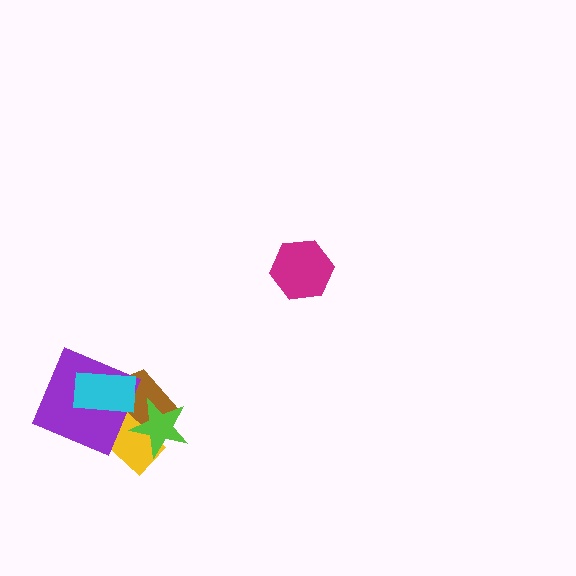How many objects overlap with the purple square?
3 objects overlap with the purple square.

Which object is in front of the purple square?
The cyan rectangle is in front of the purple square.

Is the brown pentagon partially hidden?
Yes, it is partially covered by another shape.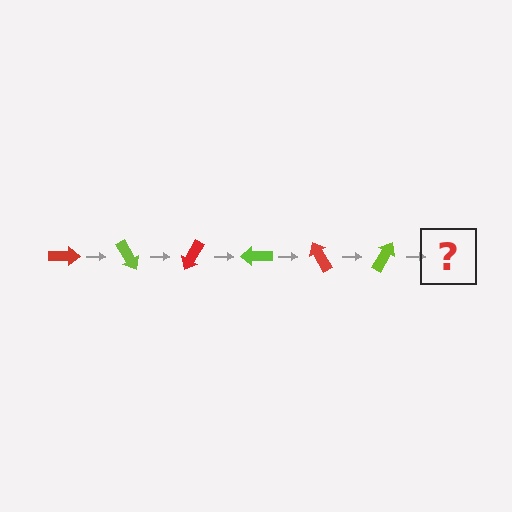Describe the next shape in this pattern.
It should be a red arrow, rotated 360 degrees from the start.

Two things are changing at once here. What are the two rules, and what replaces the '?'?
The two rules are that it rotates 60 degrees each step and the color cycles through red and lime. The '?' should be a red arrow, rotated 360 degrees from the start.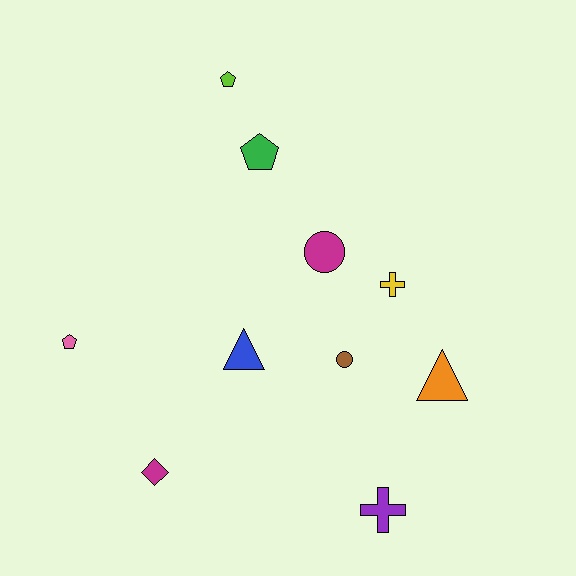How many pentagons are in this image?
There are 3 pentagons.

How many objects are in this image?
There are 10 objects.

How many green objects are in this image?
There is 1 green object.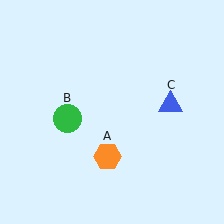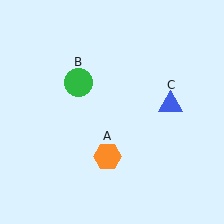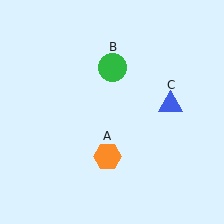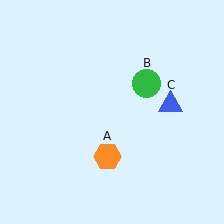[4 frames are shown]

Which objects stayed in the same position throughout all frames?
Orange hexagon (object A) and blue triangle (object C) remained stationary.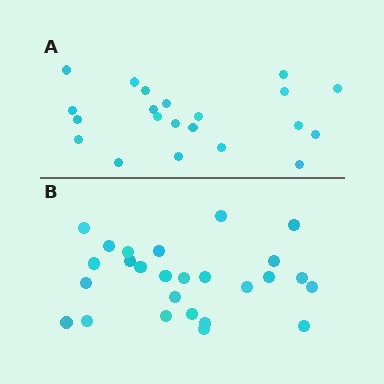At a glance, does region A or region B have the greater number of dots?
Region B (the bottom region) has more dots.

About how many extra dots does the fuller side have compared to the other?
Region B has about 5 more dots than region A.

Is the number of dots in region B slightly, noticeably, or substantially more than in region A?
Region B has only slightly more — the two regions are fairly close. The ratio is roughly 1.2 to 1.